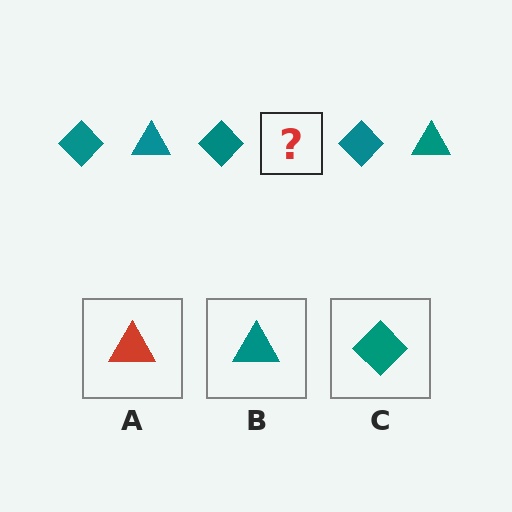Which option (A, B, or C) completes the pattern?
B.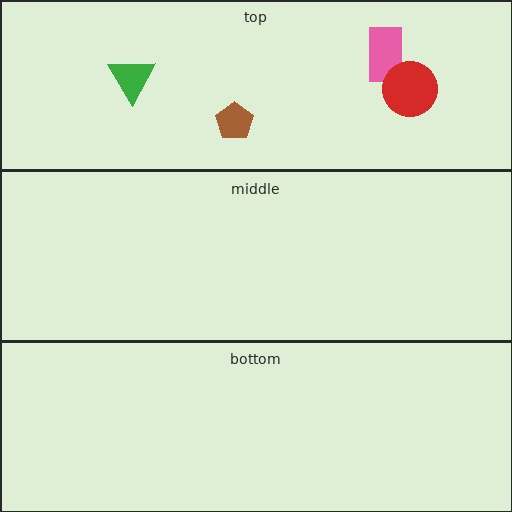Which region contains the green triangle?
The top region.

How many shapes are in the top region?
4.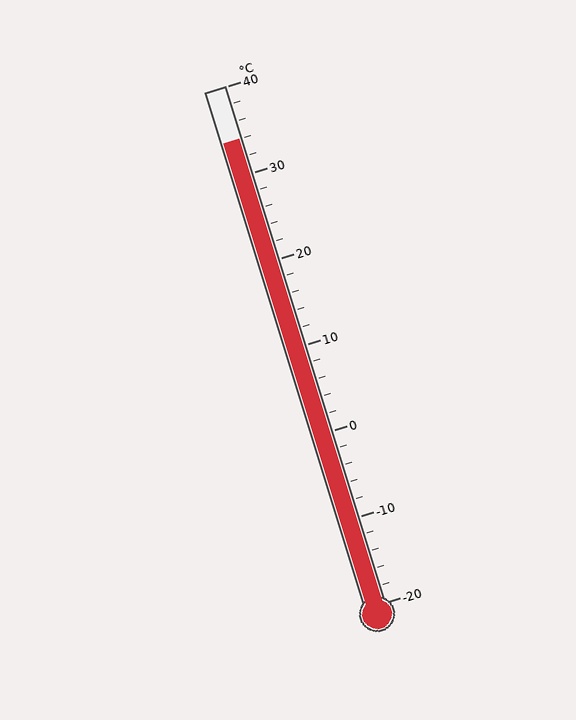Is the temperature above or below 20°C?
The temperature is above 20°C.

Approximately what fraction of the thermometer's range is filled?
The thermometer is filled to approximately 90% of its range.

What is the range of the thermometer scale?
The thermometer scale ranges from -20°C to 40°C.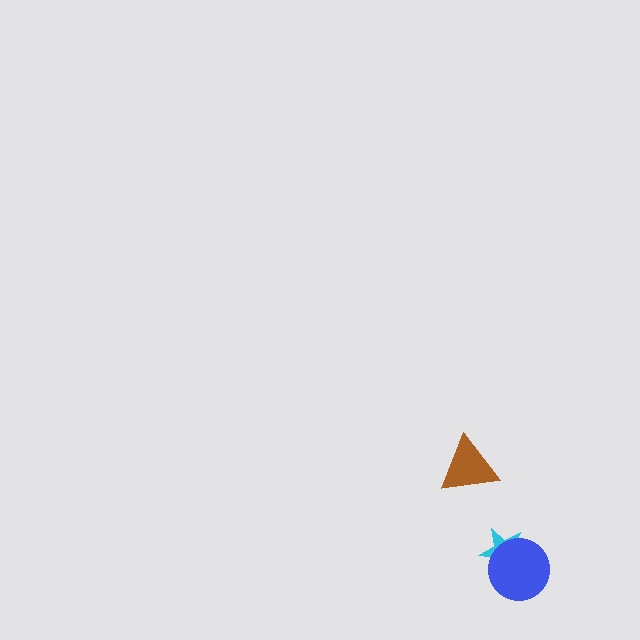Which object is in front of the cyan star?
The blue circle is in front of the cyan star.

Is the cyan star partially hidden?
Yes, it is partially covered by another shape.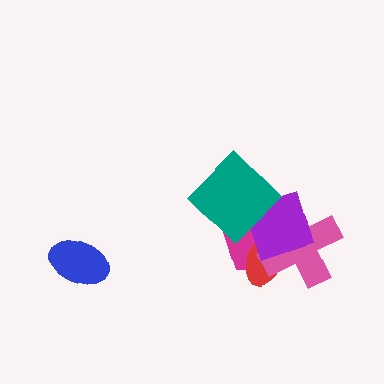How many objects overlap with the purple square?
4 objects overlap with the purple square.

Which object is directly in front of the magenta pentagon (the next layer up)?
The red ellipse is directly in front of the magenta pentagon.